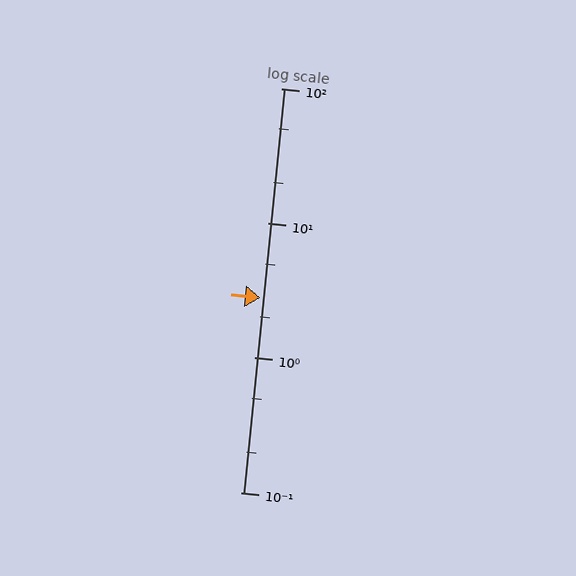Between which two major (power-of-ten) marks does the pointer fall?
The pointer is between 1 and 10.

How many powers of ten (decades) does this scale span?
The scale spans 3 decades, from 0.1 to 100.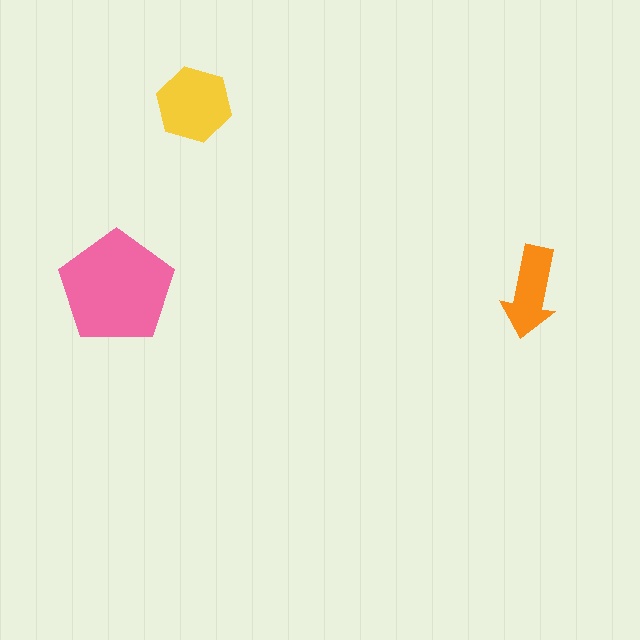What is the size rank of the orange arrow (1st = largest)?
3rd.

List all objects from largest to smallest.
The pink pentagon, the yellow hexagon, the orange arrow.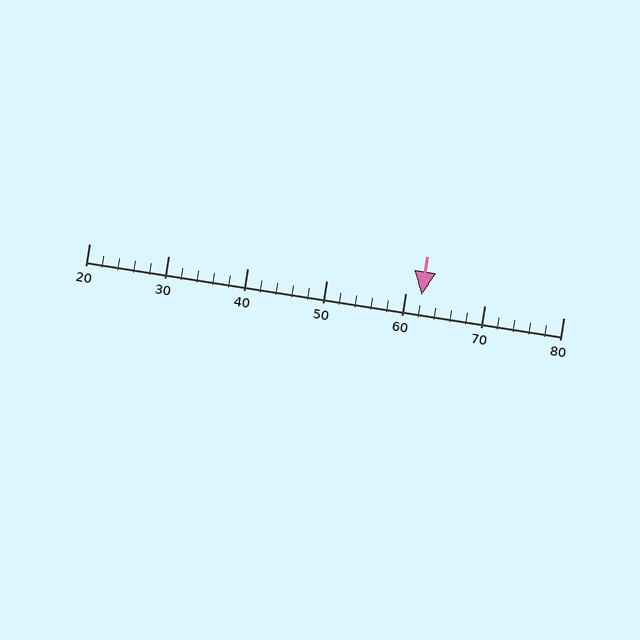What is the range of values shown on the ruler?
The ruler shows values from 20 to 80.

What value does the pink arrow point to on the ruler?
The pink arrow points to approximately 62.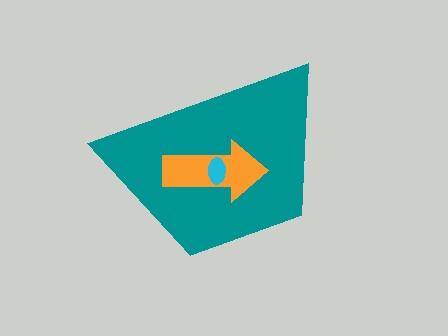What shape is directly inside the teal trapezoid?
The orange arrow.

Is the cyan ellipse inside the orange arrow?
Yes.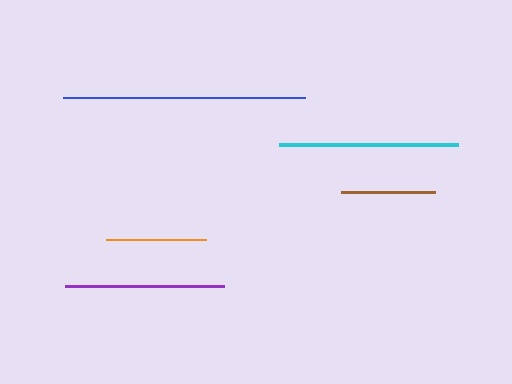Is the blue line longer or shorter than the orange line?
The blue line is longer than the orange line.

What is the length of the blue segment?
The blue segment is approximately 242 pixels long.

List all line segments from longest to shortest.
From longest to shortest: blue, cyan, purple, orange, brown.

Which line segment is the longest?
The blue line is the longest at approximately 242 pixels.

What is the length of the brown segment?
The brown segment is approximately 95 pixels long.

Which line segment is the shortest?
The brown line is the shortest at approximately 95 pixels.